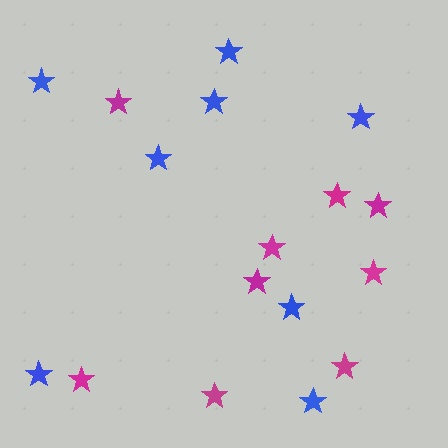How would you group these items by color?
There are 2 groups: one group of blue stars (8) and one group of magenta stars (9).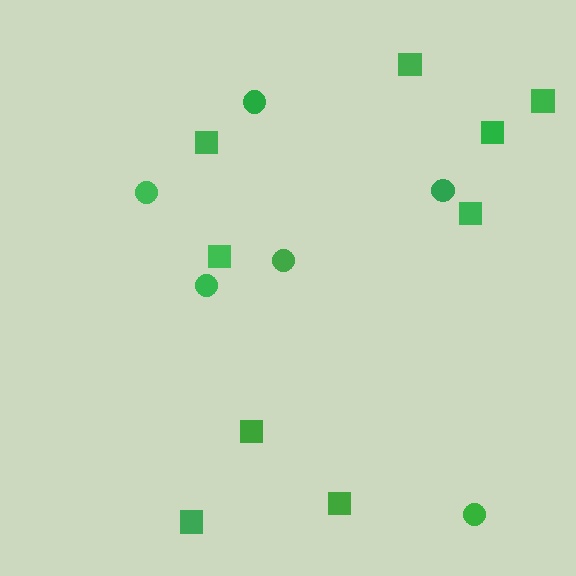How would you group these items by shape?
There are 2 groups: one group of circles (6) and one group of squares (9).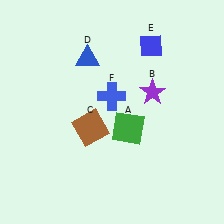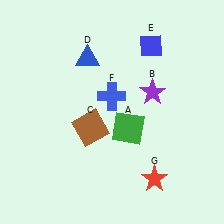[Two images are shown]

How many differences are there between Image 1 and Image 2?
There is 1 difference between the two images.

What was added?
A red star (G) was added in Image 2.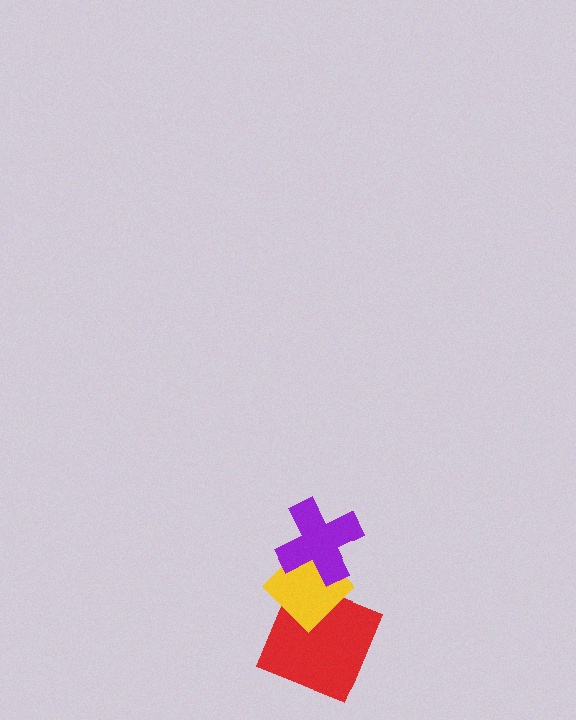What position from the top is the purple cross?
The purple cross is 1st from the top.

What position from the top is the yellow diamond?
The yellow diamond is 2nd from the top.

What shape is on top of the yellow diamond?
The purple cross is on top of the yellow diamond.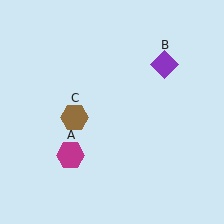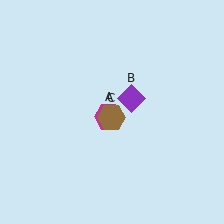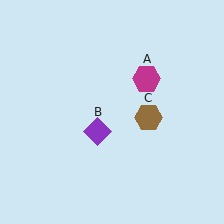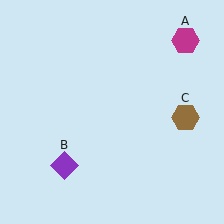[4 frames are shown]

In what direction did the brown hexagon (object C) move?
The brown hexagon (object C) moved right.